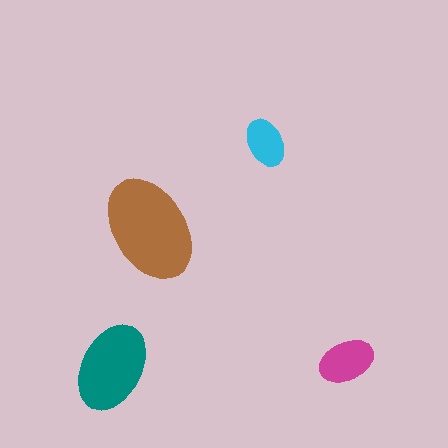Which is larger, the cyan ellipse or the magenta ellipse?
The magenta one.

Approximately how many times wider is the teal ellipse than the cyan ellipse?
About 2 times wider.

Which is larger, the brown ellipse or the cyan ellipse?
The brown one.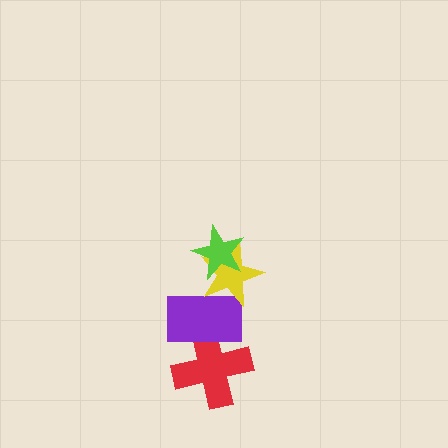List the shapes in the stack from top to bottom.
From top to bottom: the lime star, the yellow star, the purple rectangle, the red cross.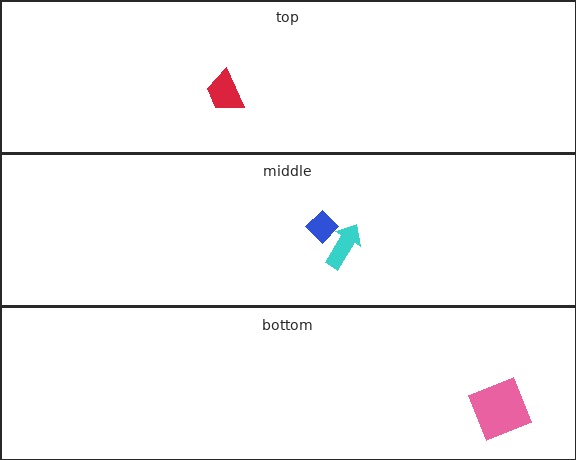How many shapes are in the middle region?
2.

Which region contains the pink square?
The bottom region.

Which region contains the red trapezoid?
The top region.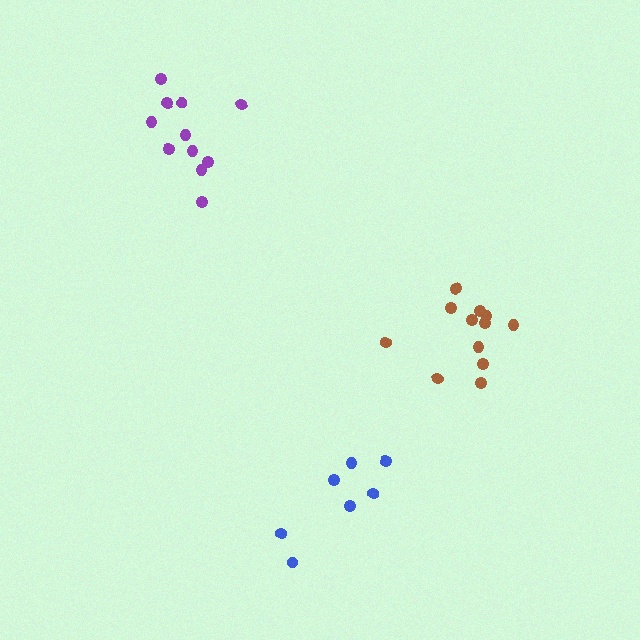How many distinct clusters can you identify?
There are 3 distinct clusters.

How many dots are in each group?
Group 1: 12 dots, Group 2: 11 dots, Group 3: 7 dots (30 total).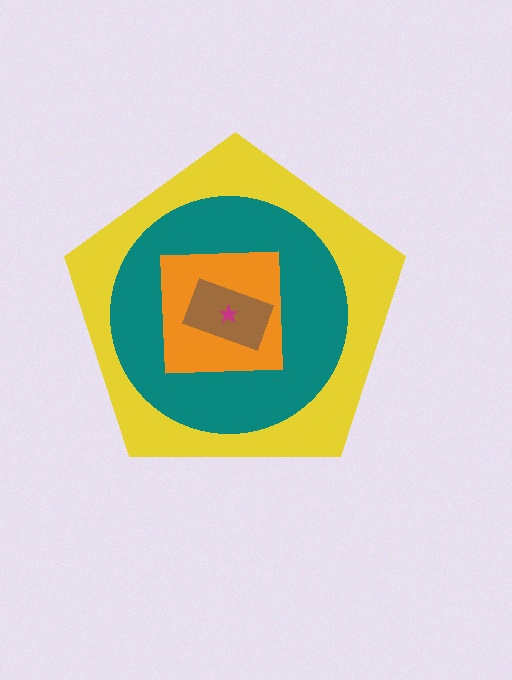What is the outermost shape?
The yellow pentagon.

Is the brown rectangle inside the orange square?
Yes.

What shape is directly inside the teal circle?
The orange square.